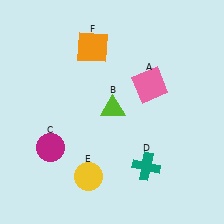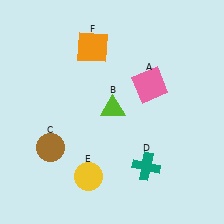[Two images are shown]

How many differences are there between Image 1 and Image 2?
There is 1 difference between the two images.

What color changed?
The circle (C) changed from magenta in Image 1 to brown in Image 2.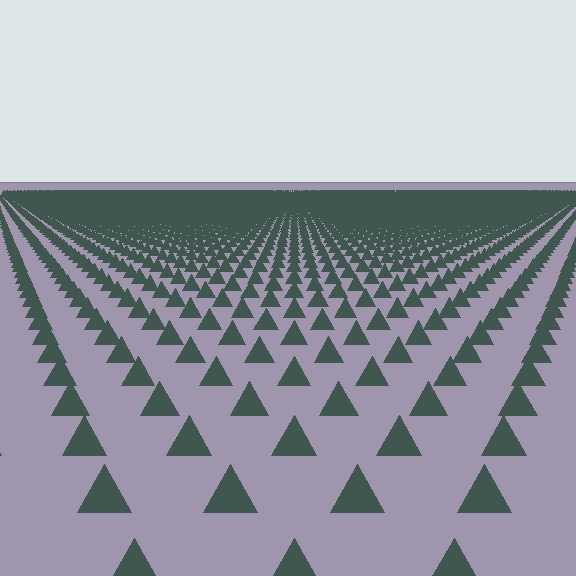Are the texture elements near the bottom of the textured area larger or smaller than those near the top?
Larger. Near the bottom, elements are closer to the viewer and appear at a bigger on-screen size.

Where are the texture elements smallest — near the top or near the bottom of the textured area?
Near the top.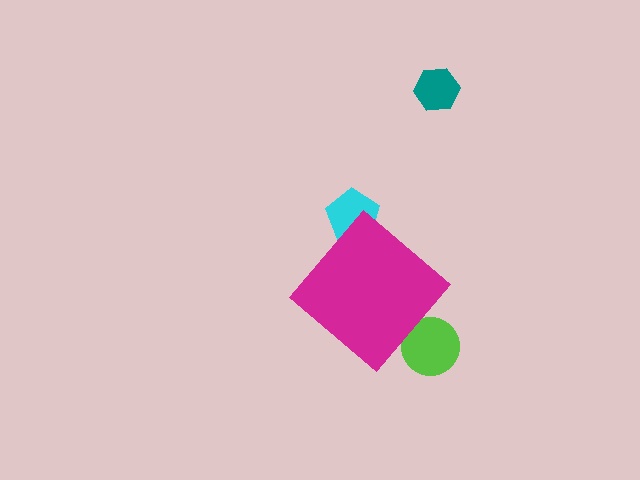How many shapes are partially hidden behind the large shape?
2 shapes are partially hidden.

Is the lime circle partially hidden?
Yes, the lime circle is partially hidden behind the magenta diamond.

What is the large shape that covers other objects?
A magenta diamond.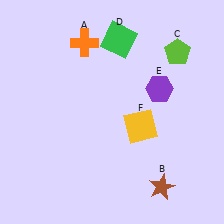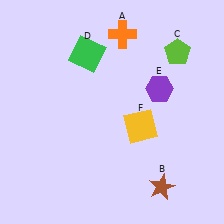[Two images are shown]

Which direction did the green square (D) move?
The green square (D) moved left.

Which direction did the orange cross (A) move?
The orange cross (A) moved right.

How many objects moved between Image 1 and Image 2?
2 objects moved between the two images.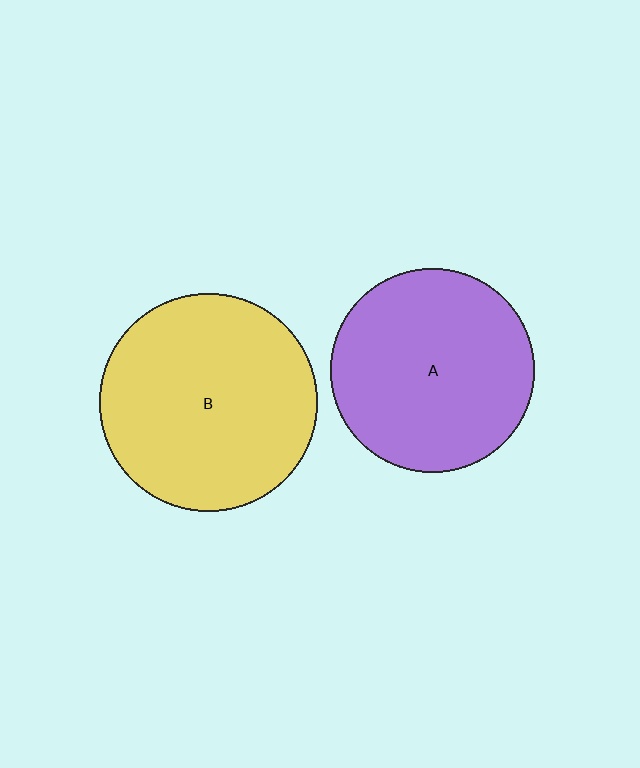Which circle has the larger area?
Circle B (yellow).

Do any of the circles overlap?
No, none of the circles overlap.